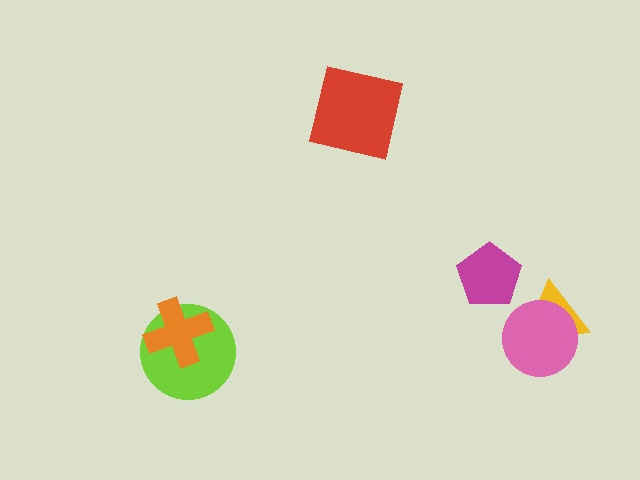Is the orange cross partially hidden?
No, no other shape covers it.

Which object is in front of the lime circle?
The orange cross is in front of the lime circle.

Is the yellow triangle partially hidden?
Yes, it is partially covered by another shape.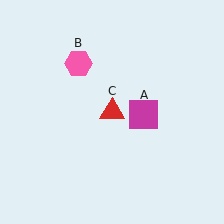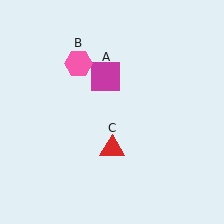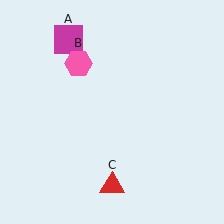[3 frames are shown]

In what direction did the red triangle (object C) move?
The red triangle (object C) moved down.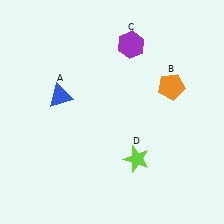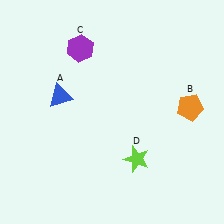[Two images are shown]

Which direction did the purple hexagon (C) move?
The purple hexagon (C) moved left.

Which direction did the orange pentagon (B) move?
The orange pentagon (B) moved down.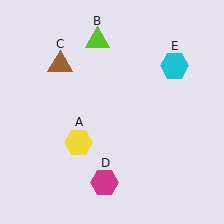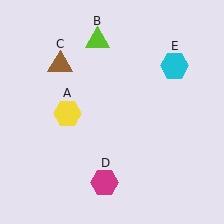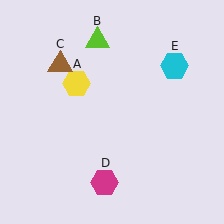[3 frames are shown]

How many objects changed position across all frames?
1 object changed position: yellow hexagon (object A).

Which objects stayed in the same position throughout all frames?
Lime triangle (object B) and brown triangle (object C) and magenta hexagon (object D) and cyan hexagon (object E) remained stationary.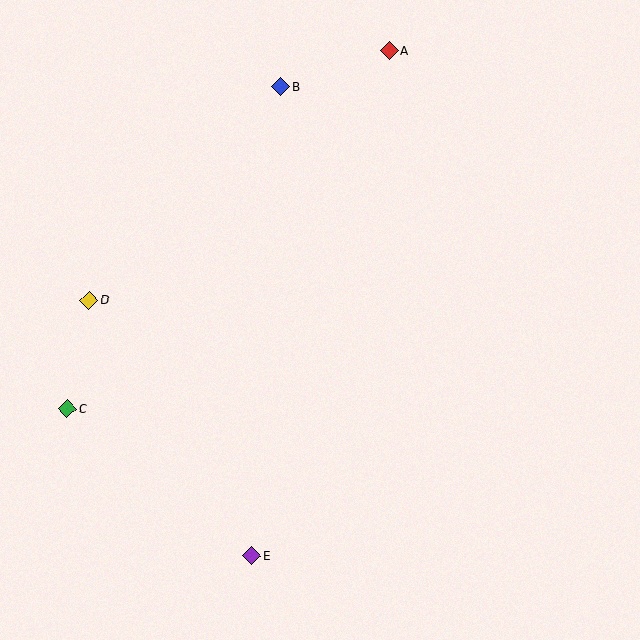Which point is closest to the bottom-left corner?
Point C is closest to the bottom-left corner.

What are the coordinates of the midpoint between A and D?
The midpoint between A and D is at (239, 175).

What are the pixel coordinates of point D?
Point D is at (89, 300).